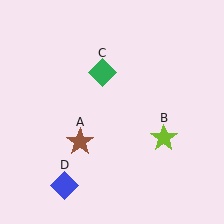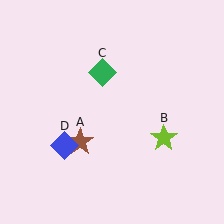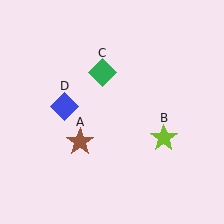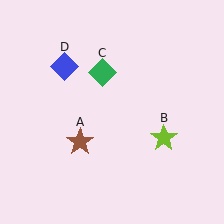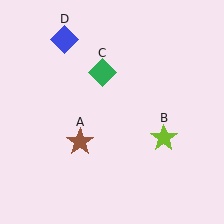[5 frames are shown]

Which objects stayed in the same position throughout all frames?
Brown star (object A) and lime star (object B) and green diamond (object C) remained stationary.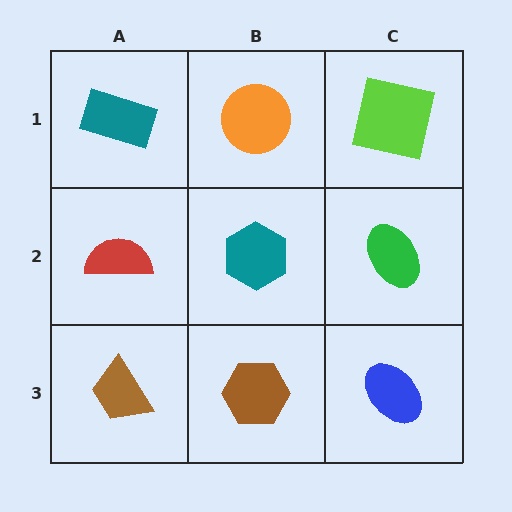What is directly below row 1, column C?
A green ellipse.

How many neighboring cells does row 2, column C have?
3.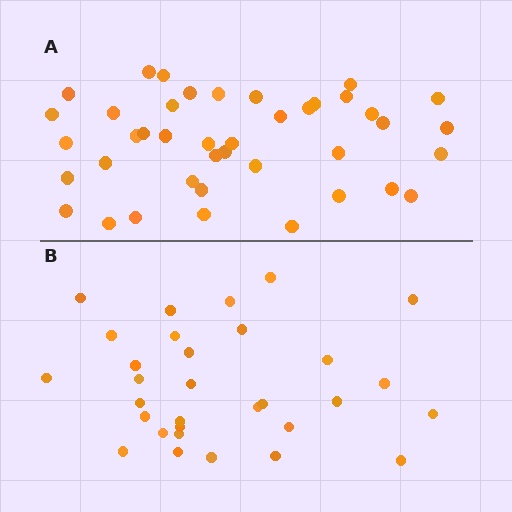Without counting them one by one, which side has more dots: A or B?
Region A (the top region) has more dots.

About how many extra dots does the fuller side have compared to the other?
Region A has roughly 10 or so more dots than region B.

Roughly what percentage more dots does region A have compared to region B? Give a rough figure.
About 30% more.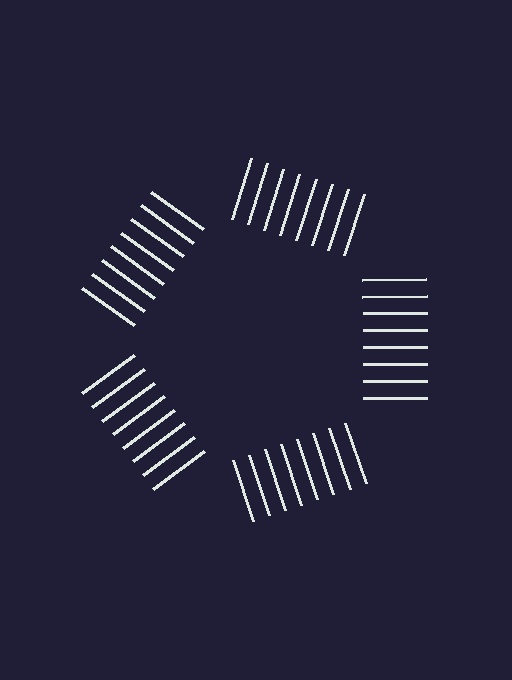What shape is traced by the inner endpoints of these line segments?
An illusory pentagon — the line segments terminate on its edges but no continuous stroke is drawn.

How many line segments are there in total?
40 — 8 along each of the 5 edges.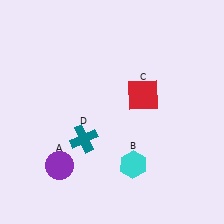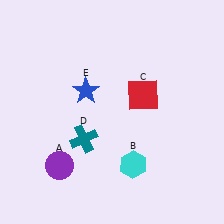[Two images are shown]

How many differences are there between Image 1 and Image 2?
There is 1 difference between the two images.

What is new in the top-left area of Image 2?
A blue star (E) was added in the top-left area of Image 2.